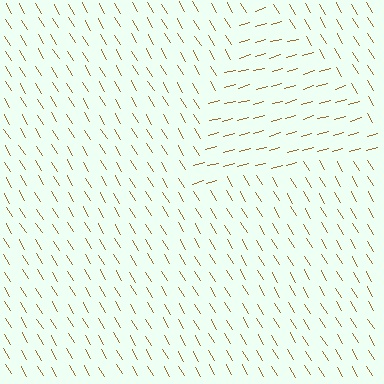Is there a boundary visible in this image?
Yes, there is a texture boundary formed by a change in line orientation.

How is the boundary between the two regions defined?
The boundary is defined purely by a change in line orientation (approximately 74 degrees difference). All lines are the same color and thickness.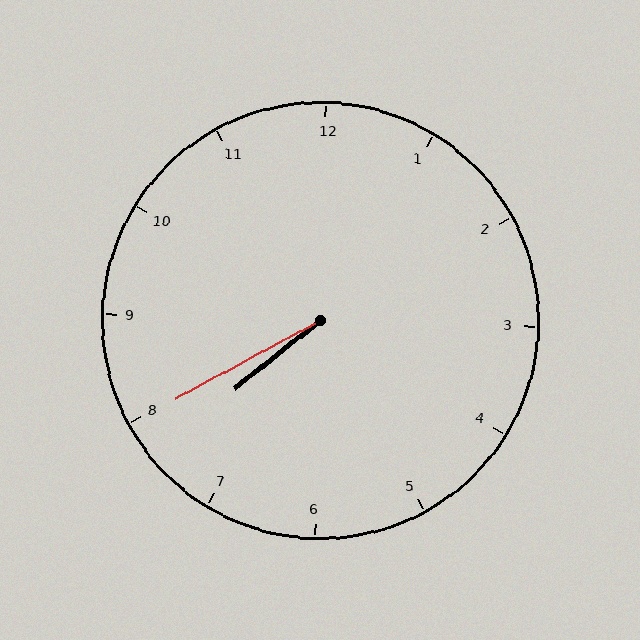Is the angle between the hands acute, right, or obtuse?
It is acute.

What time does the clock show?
7:40.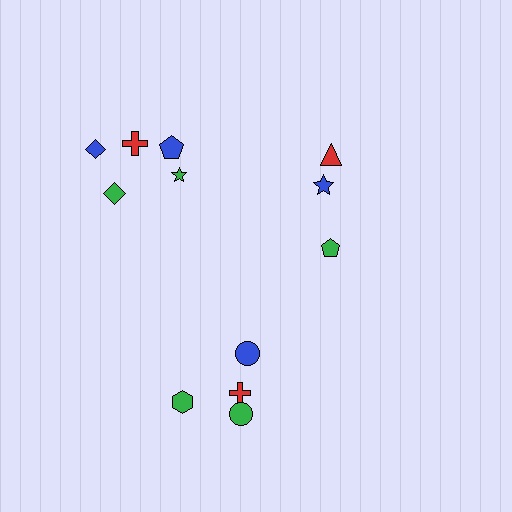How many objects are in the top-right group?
There are 3 objects.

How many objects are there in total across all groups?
There are 12 objects.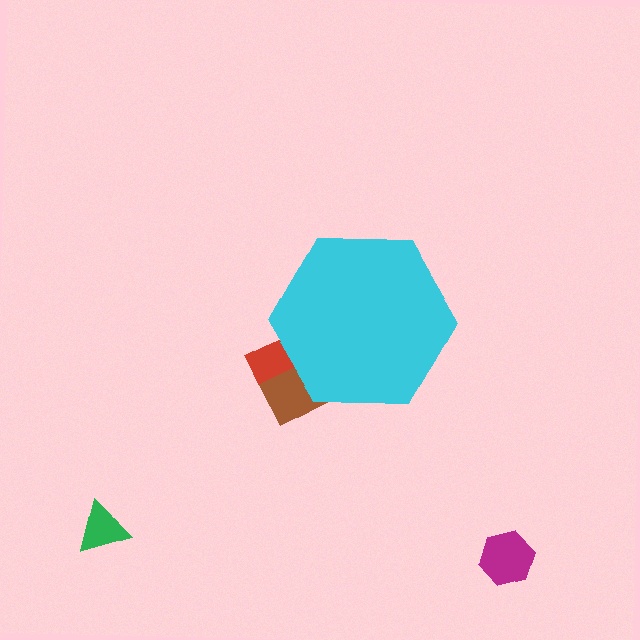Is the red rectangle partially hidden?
Yes, the red rectangle is partially hidden behind the cyan hexagon.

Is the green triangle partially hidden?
No, the green triangle is fully visible.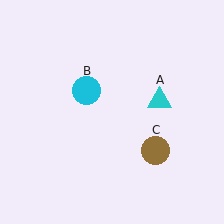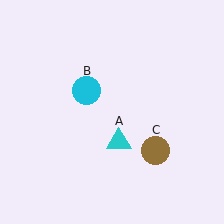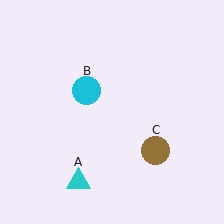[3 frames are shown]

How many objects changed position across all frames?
1 object changed position: cyan triangle (object A).